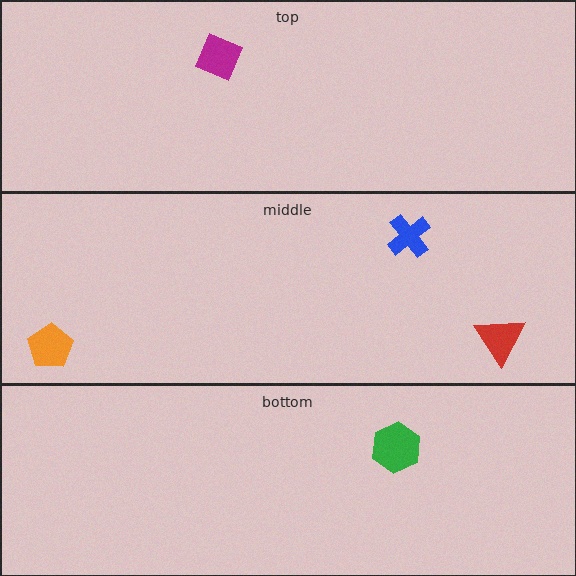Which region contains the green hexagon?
The bottom region.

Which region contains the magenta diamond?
The top region.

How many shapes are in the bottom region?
1.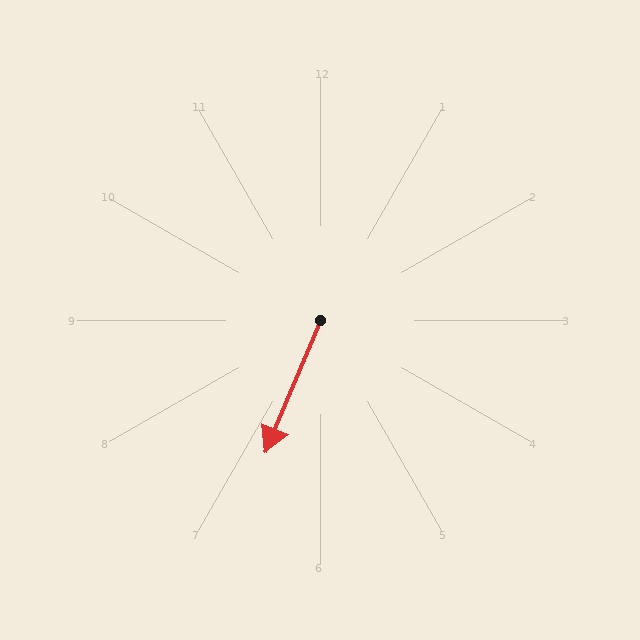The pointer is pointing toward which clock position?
Roughly 7 o'clock.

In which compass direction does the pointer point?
Southwest.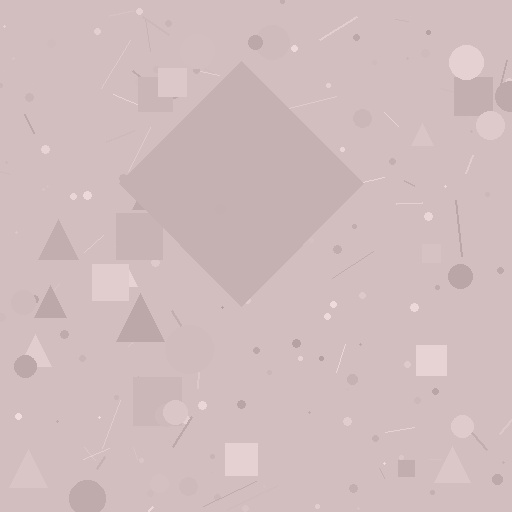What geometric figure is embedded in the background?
A diamond is embedded in the background.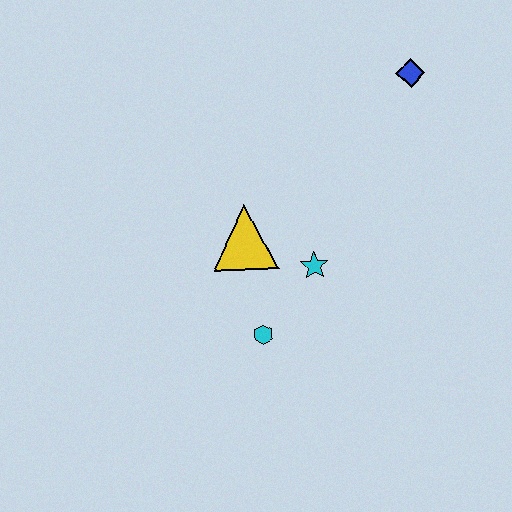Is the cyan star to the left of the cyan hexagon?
No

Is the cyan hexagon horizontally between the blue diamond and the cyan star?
No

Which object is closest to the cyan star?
The yellow triangle is closest to the cyan star.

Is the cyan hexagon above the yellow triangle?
No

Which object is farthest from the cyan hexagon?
The blue diamond is farthest from the cyan hexagon.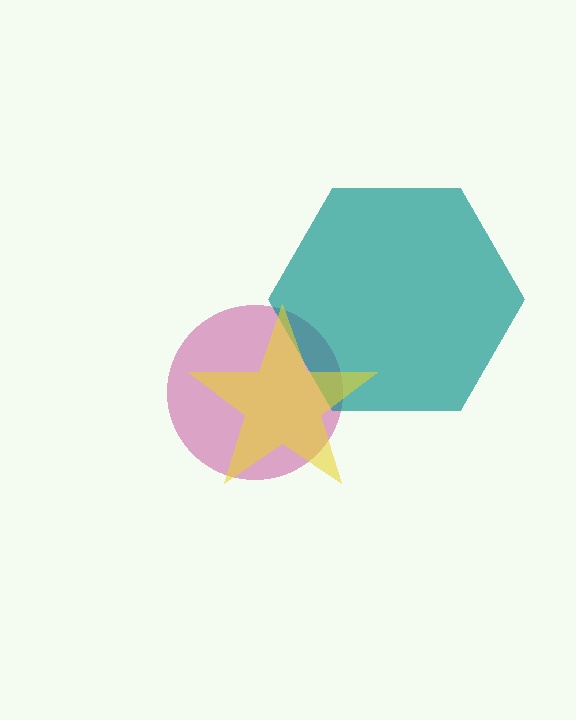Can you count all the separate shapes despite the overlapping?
Yes, there are 3 separate shapes.